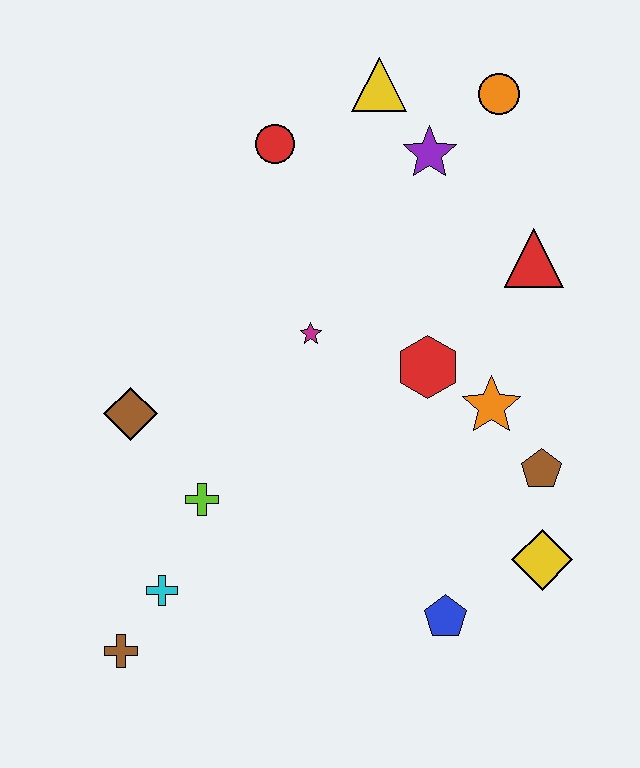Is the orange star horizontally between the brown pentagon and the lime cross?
Yes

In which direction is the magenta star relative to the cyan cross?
The magenta star is above the cyan cross.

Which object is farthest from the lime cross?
The orange circle is farthest from the lime cross.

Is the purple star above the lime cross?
Yes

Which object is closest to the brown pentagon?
The orange star is closest to the brown pentagon.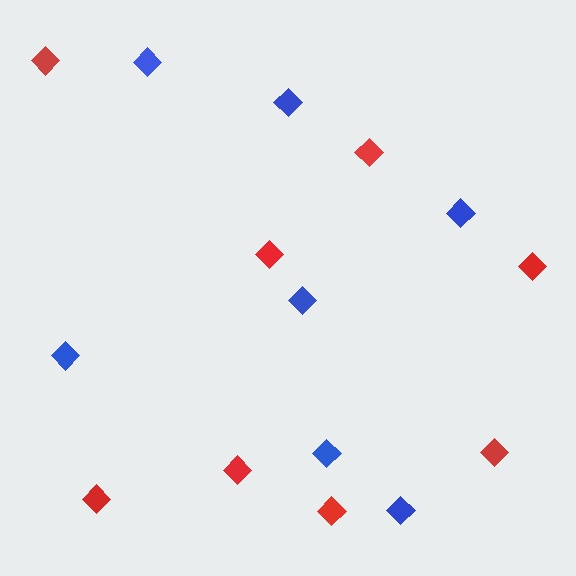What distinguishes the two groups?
There are 2 groups: one group of red diamonds (8) and one group of blue diamonds (7).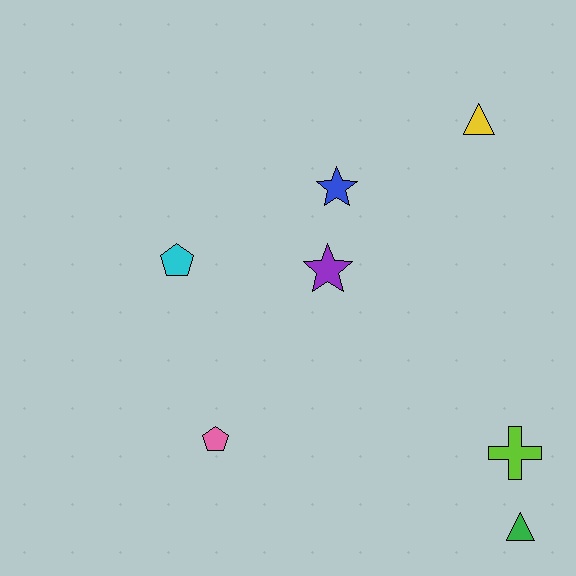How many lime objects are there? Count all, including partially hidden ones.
There is 1 lime object.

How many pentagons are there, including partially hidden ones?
There are 2 pentagons.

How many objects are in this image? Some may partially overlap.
There are 7 objects.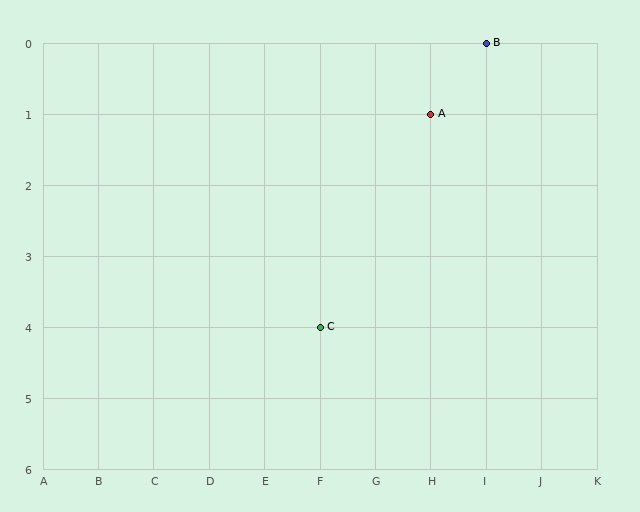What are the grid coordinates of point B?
Point B is at grid coordinates (I, 0).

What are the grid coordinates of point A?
Point A is at grid coordinates (H, 1).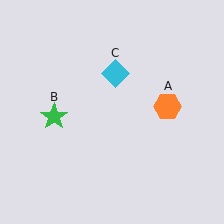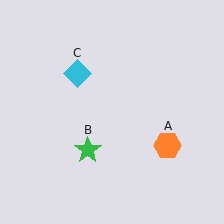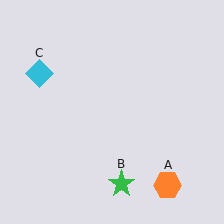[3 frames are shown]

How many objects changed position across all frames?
3 objects changed position: orange hexagon (object A), green star (object B), cyan diamond (object C).